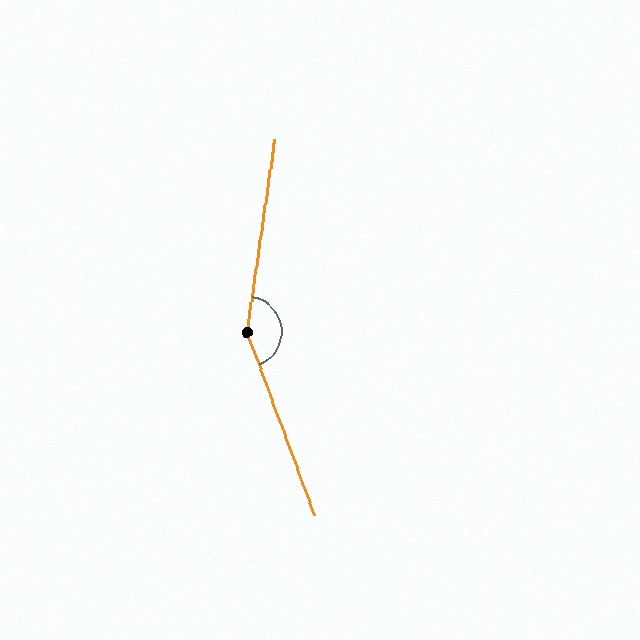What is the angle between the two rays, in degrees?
Approximately 152 degrees.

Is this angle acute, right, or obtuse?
It is obtuse.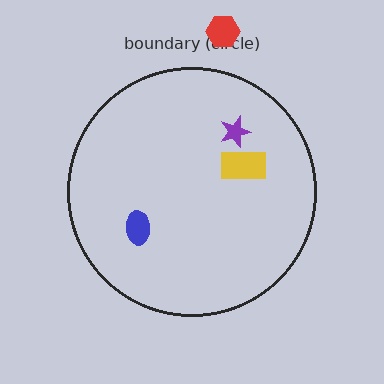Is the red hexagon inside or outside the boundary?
Outside.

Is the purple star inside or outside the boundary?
Inside.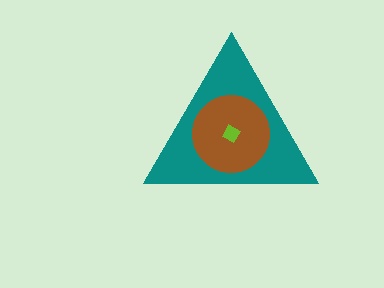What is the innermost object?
The lime diamond.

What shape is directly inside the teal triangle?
The brown circle.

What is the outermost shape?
The teal triangle.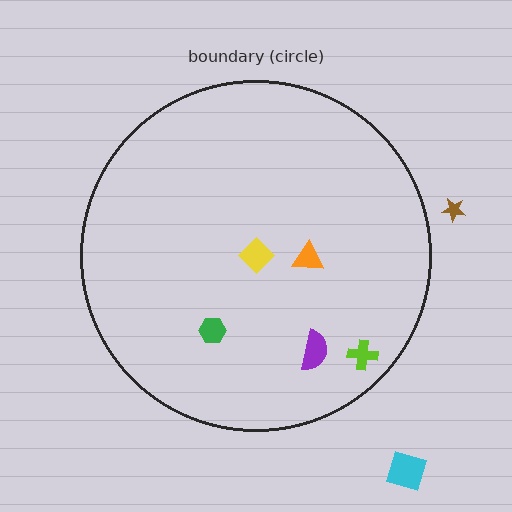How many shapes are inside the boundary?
5 inside, 2 outside.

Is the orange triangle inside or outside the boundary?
Inside.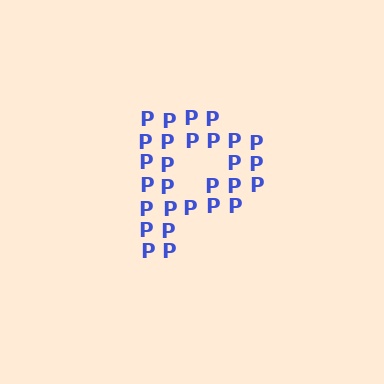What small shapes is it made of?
It is made of small letter P's.